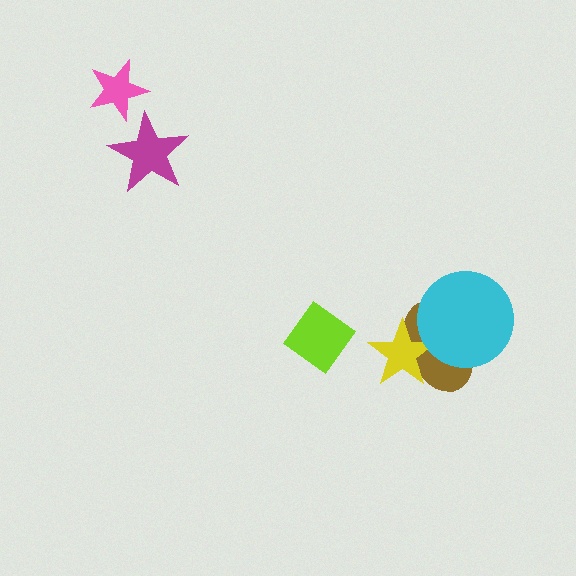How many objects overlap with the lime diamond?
0 objects overlap with the lime diamond.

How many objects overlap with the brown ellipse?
2 objects overlap with the brown ellipse.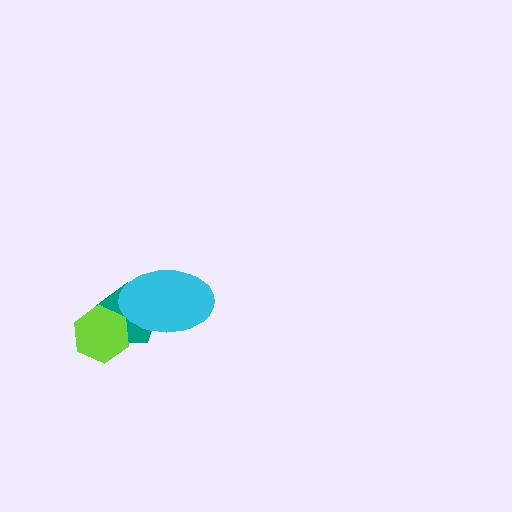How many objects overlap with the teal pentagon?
2 objects overlap with the teal pentagon.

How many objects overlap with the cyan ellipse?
1 object overlaps with the cyan ellipse.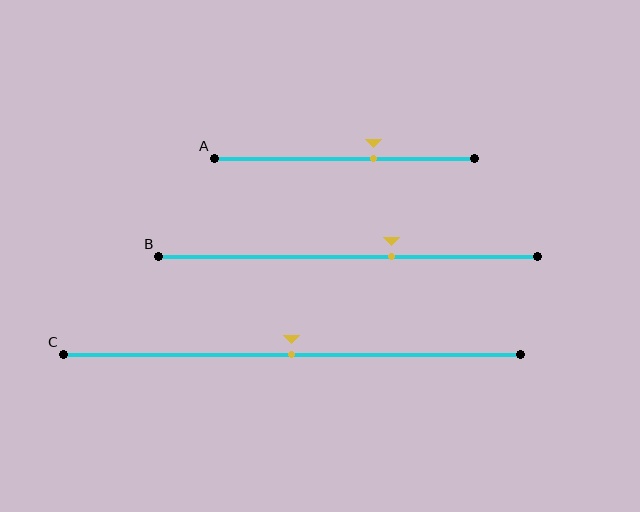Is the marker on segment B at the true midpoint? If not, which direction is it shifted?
No, the marker on segment B is shifted to the right by about 11% of the segment length.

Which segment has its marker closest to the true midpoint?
Segment C has its marker closest to the true midpoint.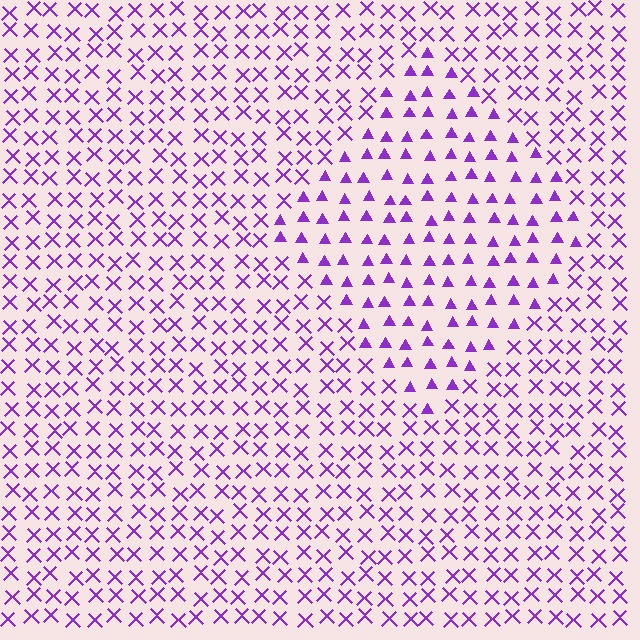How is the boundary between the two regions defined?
The boundary is defined by a change in element shape: triangles inside vs. X marks outside. All elements share the same color and spacing.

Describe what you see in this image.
The image is filled with small purple elements arranged in a uniform grid. A diamond-shaped region contains triangles, while the surrounding area contains X marks. The boundary is defined purely by the change in element shape.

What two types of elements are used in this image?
The image uses triangles inside the diamond region and X marks outside it.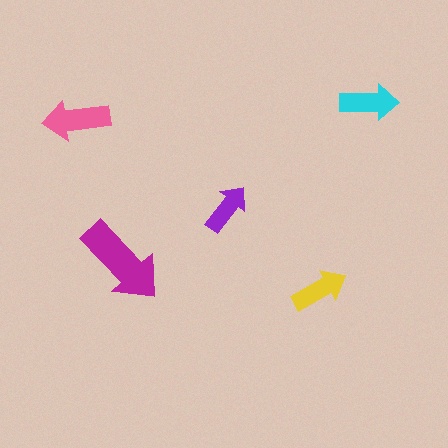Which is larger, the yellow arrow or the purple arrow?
The yellow one.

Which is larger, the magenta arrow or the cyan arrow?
The magenta one.